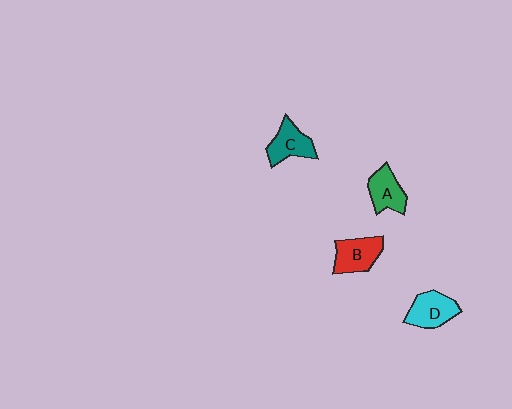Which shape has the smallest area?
Shape A (green).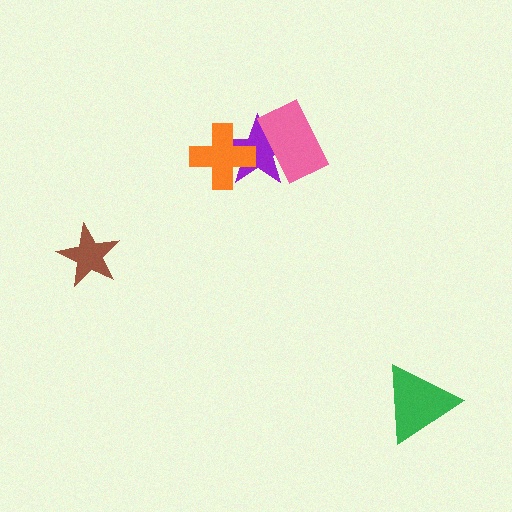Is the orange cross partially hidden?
No, no other shape covers it.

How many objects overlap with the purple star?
2 objects overlap with the purple star.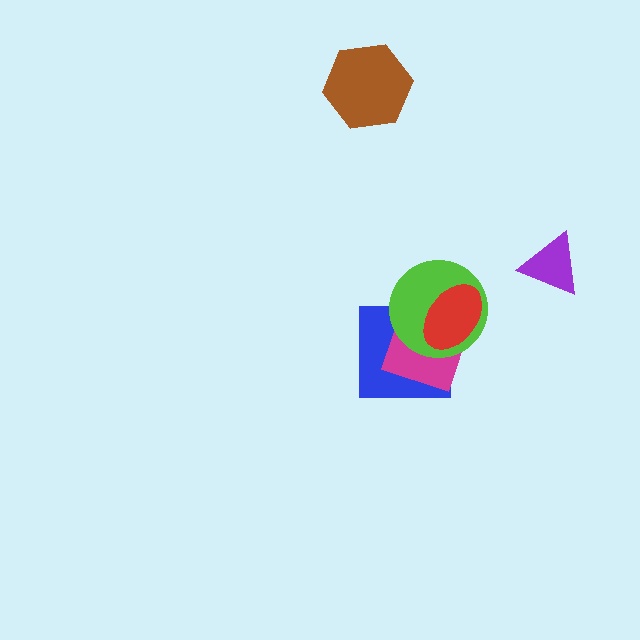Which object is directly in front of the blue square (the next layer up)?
The magenta square is directly in front of the blue square.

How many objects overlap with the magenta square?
3 objects overlap with the magenta square.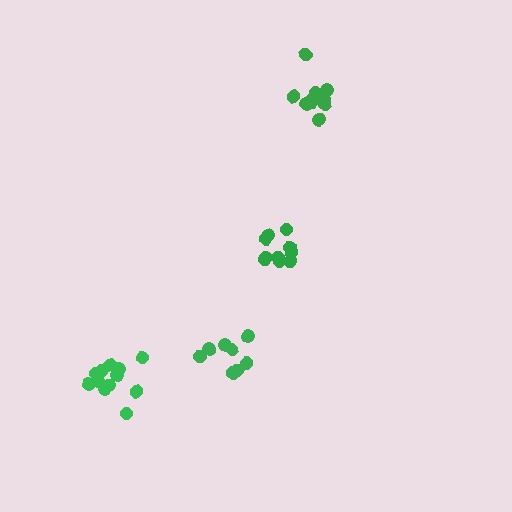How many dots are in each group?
Group 1: 10 dots, Group 2: 10 dots, Group 3: 13 dots, Group 4: 8 dots (41 total).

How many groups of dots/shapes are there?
There are 4 groups.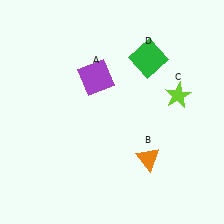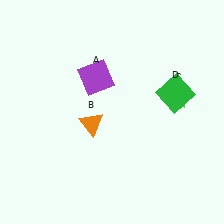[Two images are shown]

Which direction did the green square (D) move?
The green square (D) moved down.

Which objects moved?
The objects that moved are: the orange triangle (B), the green square (D).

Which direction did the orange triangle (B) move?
The orange triangle (B) moved left.